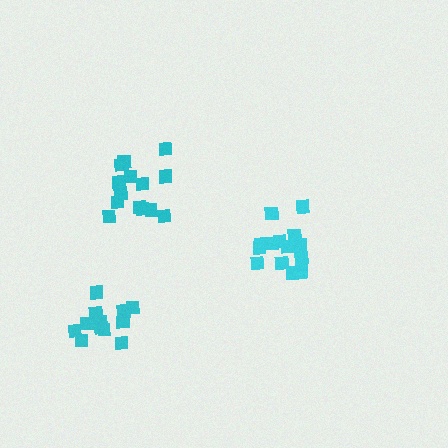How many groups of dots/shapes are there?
There are 3 groups.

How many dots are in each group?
Group 1: 14 dots, Group 2: 14 dots, Group 3: 12 dots (40 total).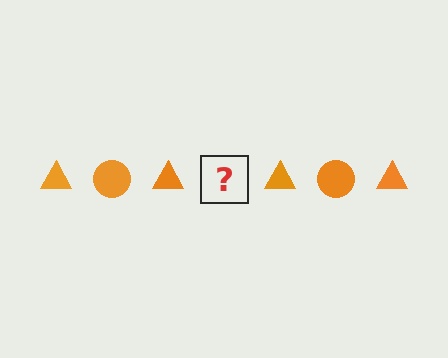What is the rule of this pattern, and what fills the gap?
The rule is that the pattern cycles through triangle, circle shapes in orange. The gap should be filled with an orange circle.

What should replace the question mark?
The question mark should be replaced with an orange circle.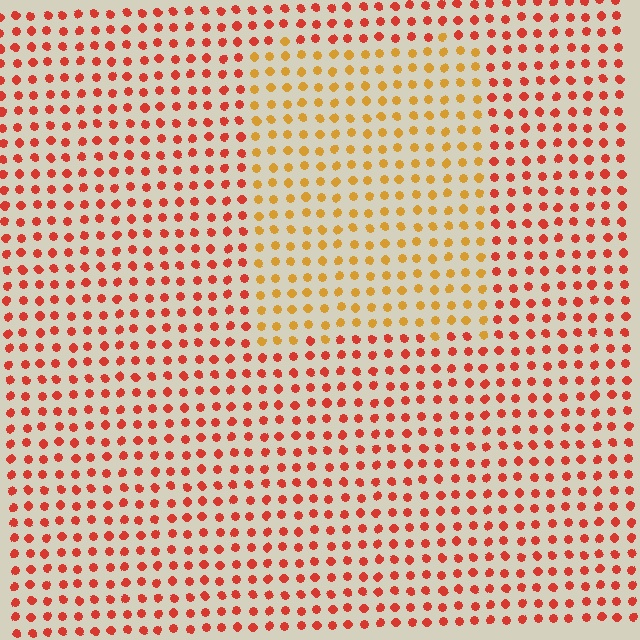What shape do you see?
I see a rectangle.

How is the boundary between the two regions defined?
The boundary is defined purely by a slight shift in hue (about 36 degrees). Spacing, size, and orientation are identical on both sides.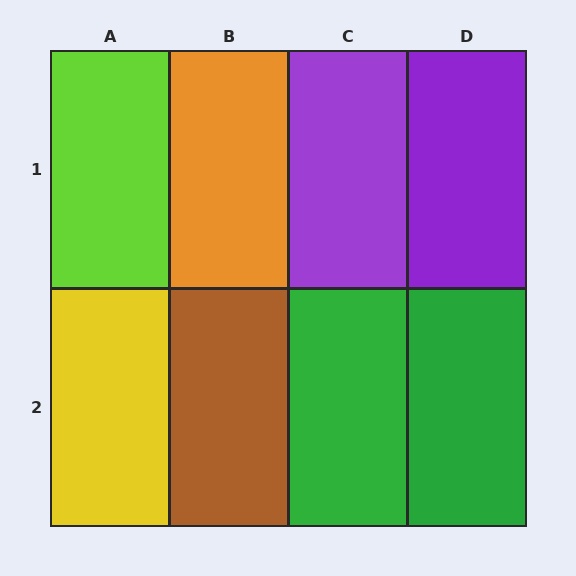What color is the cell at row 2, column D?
Green.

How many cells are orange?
1 cell is orange.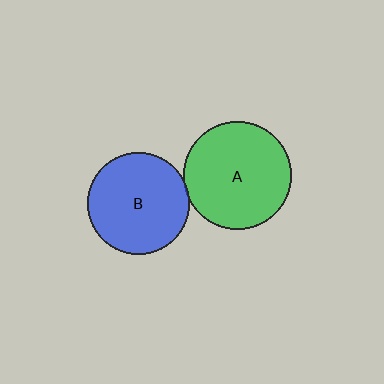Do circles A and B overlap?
Yes.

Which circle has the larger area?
Circle A (green).